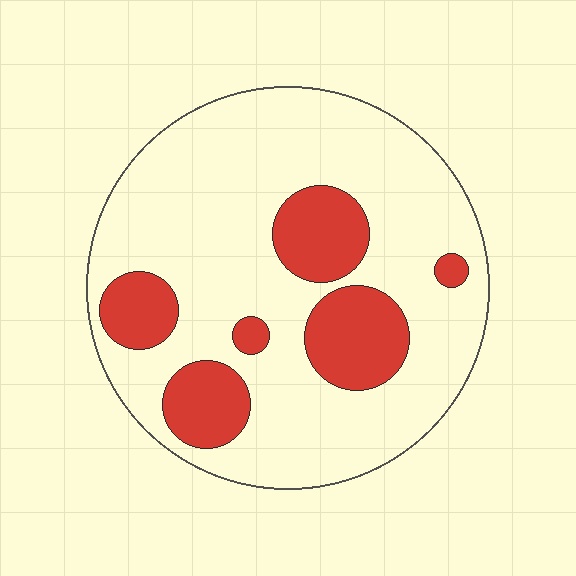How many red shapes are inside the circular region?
6.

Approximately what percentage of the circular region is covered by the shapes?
Approximately 25%.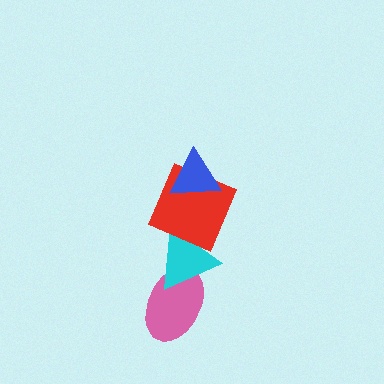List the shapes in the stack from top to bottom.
From top to bottom: the blue triangle, the red square, the cyan triangle, the pink ellipse.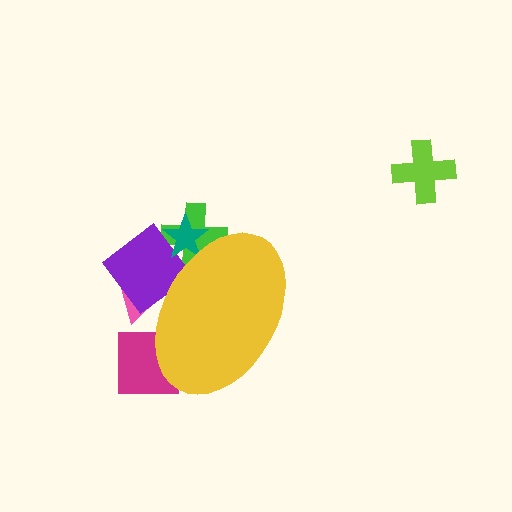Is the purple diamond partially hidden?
Yes, the purple diamond is partially hidden behind the yellow ellipse.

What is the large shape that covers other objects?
A yellow ellipse.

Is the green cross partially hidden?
Yes, the green cross is partially hidden behind the yellow ellipse.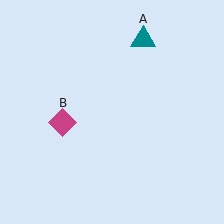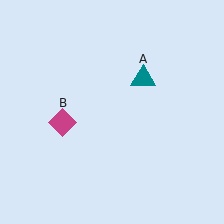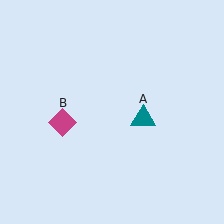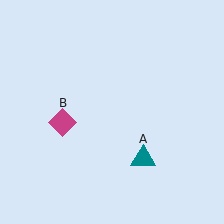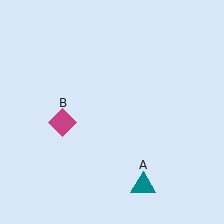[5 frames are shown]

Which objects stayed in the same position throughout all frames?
Magenta diamond (object B) remained stationary.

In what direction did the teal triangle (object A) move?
The teal triangle (object A) moved down.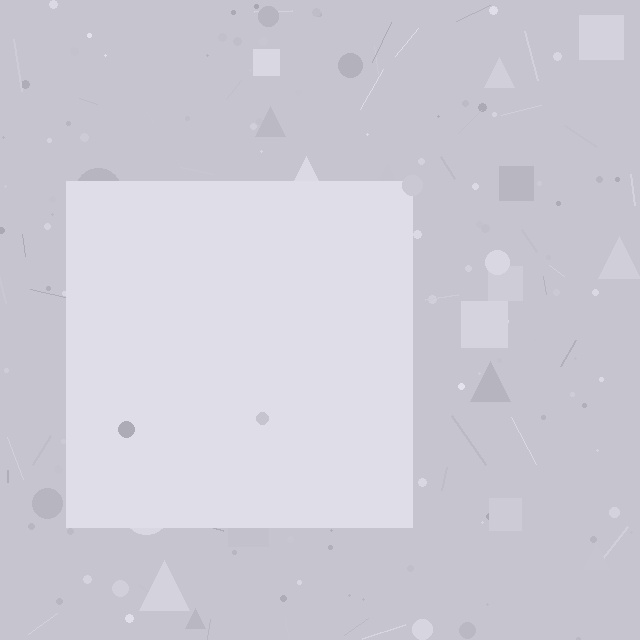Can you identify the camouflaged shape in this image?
The camouflaged shape is a square.